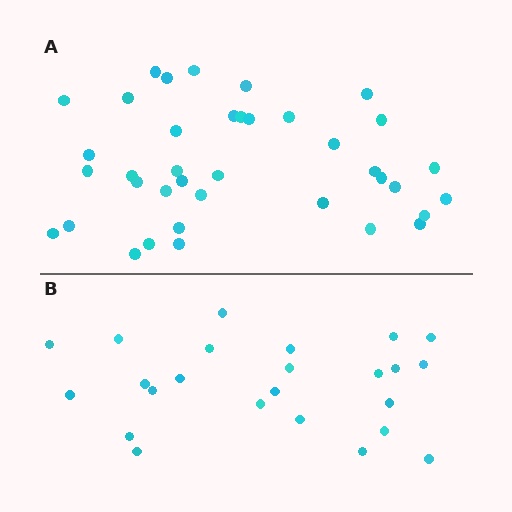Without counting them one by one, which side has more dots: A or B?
Region A (the top region) has more dots.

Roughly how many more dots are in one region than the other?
Region A has approximately 15 more dots than region B.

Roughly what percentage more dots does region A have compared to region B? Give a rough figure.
About 60% more.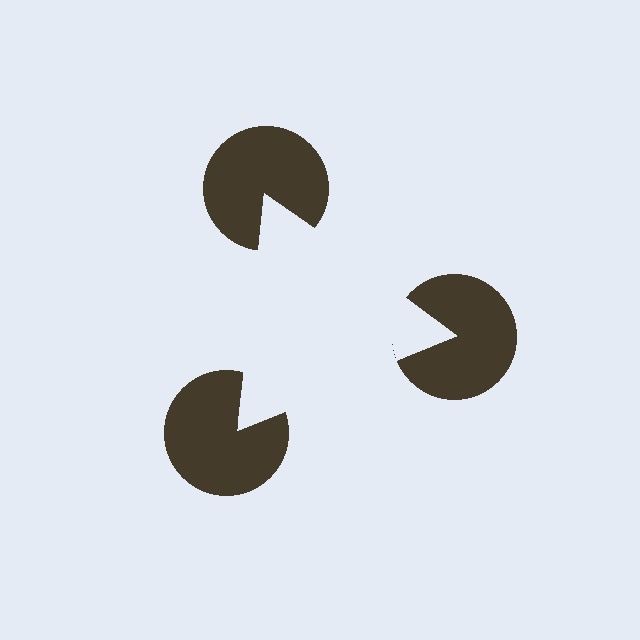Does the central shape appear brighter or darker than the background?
It typically appears slightly brighter than the background, even though no actual brightness change is drawn.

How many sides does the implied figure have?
3 sides.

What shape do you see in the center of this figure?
An illusory triangle — its edges are inferred from the aligned wedge cuts in the pac-man discs, not physically drawn.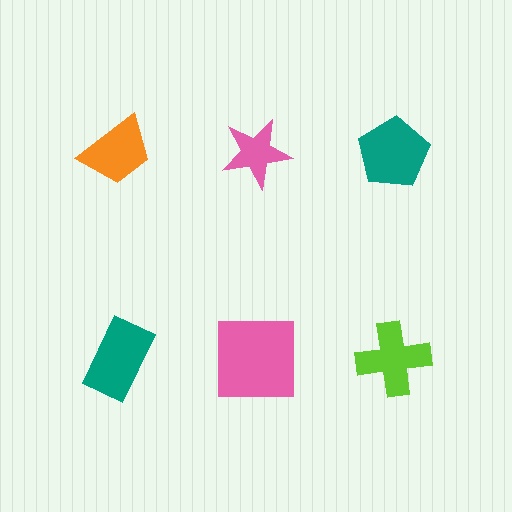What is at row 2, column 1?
A teal rectangle.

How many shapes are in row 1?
3 shapes.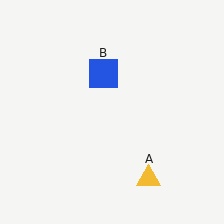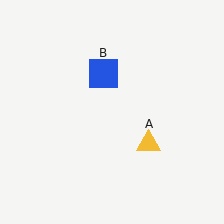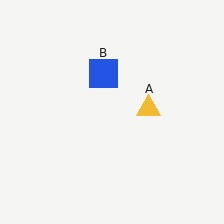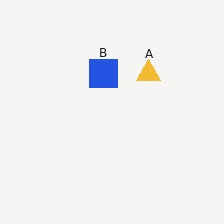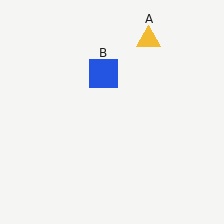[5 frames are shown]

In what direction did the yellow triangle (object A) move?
The yellow triangle (object A) moved up.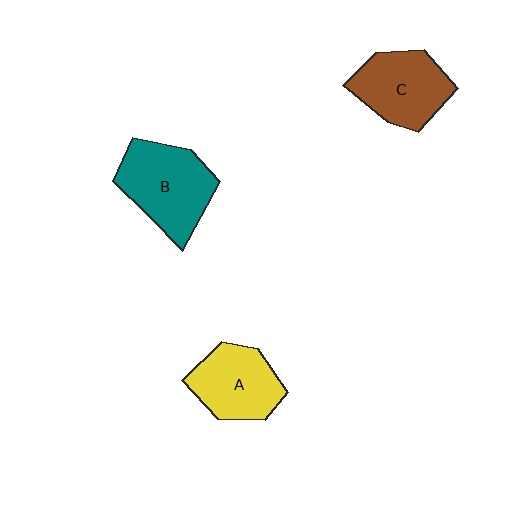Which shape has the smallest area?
Shape A (yellow).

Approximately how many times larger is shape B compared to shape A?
Approximately 1.2 times.